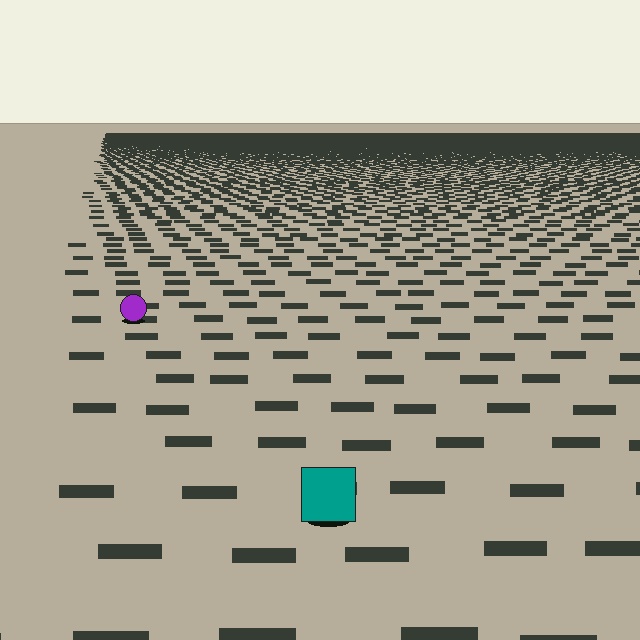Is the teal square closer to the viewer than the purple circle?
Yes. The teal square is closer — you can tell from the texture gradient: the ground texture is coarser near it.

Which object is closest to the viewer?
The teal square is closest. The texture marks near it are larger and more spread out.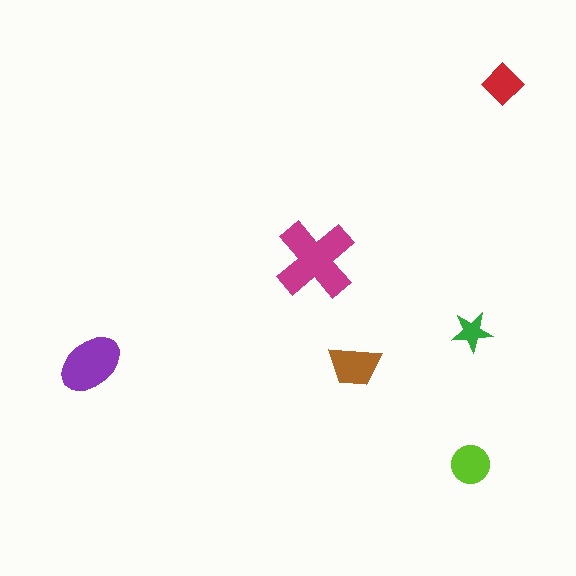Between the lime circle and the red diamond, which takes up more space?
The lime circle.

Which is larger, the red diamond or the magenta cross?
The magenta cross.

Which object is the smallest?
The green star.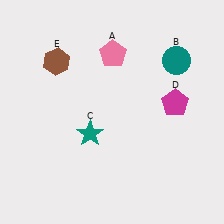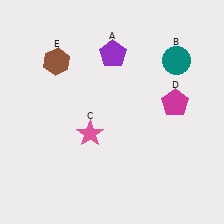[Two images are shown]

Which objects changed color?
A changed from pink to purple. C changed from teal to pink.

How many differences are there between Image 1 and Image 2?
There are 2 differences between the two images.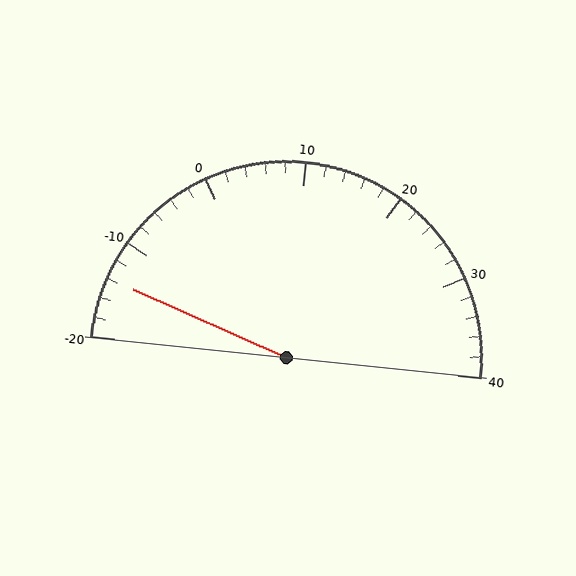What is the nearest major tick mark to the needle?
The nearest major tick mark is -10.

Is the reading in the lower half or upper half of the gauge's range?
The reading is in the lower half of the range (-20 to 40).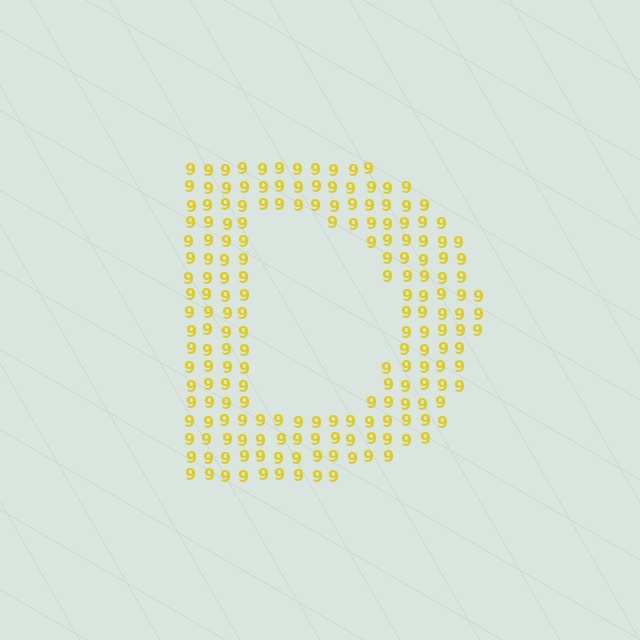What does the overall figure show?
The overall figure shows the letter D.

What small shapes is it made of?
It is made of small digit 9's.